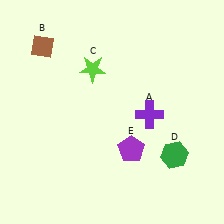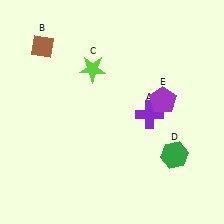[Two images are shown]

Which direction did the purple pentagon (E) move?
The purple pentagon (E) moved up.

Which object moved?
The purple pentagon (E) moved up.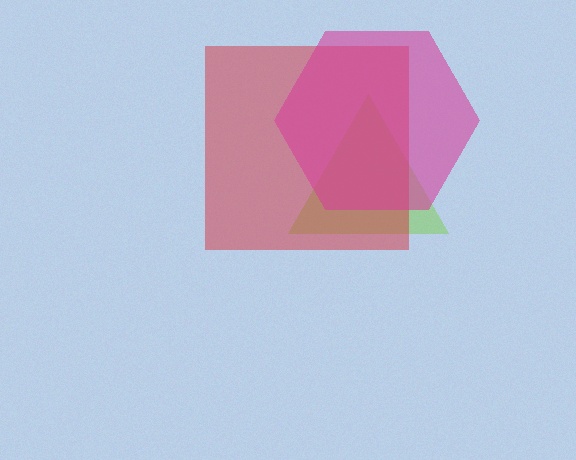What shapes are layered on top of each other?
The layered shapes are: a lime triangle, a red square, a magenta hexagon.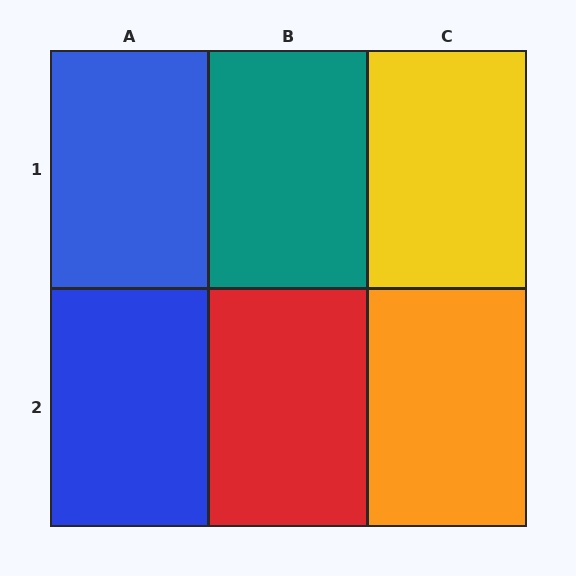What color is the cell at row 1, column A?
Blue.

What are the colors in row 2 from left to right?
Blue, red, orange.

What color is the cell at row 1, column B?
Teal.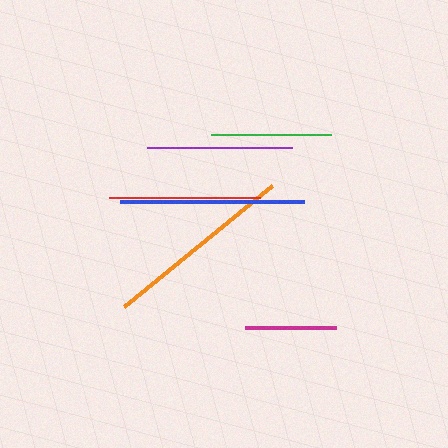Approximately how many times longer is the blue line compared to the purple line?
The blue line is approximately 1.3 times the length of the purple line.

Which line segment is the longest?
The orange line is the longest at approximately 191 pixels.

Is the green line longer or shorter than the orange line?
The orange line is longer than the green line.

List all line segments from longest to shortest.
From longest to shortest: orange, blue, red, purple, green, magenta.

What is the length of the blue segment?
The blue segment is approximately 184 pixels long.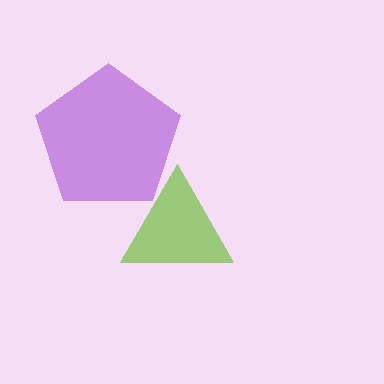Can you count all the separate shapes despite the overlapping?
Yes, there are 2 separate shapes.